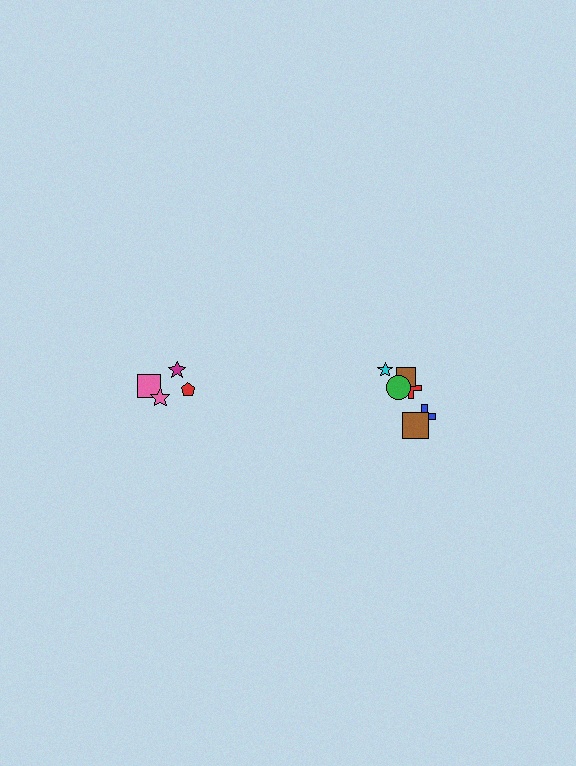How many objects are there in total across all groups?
There are 10 objects.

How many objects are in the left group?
There are 4 objects.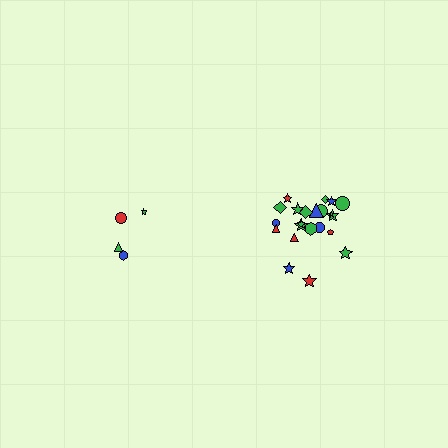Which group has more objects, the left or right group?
The right group.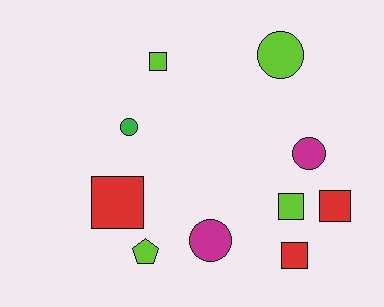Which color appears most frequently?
Lime, with 4 objects.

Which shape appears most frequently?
Square, with 5 objects.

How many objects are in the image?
There are 10 objects.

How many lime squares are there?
There are 2 lime squares.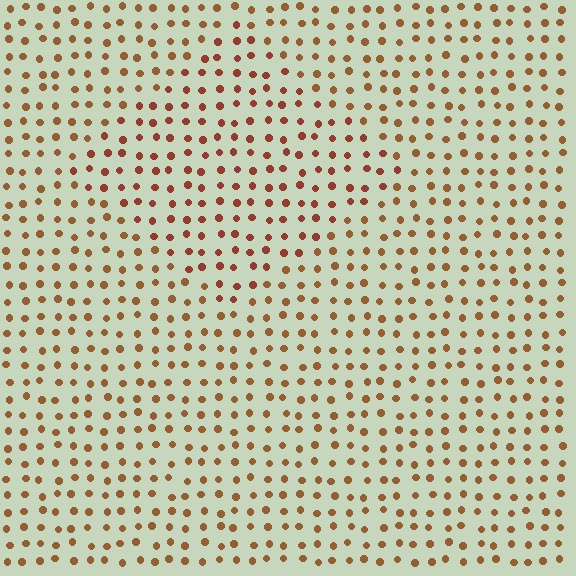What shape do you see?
I see a diamond.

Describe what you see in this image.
The image is filled with small brown elements in a uniform arrangement. A diamond-shaped region is visible where the elements are tinted to a slightly different hue, forming a subtle color boundary.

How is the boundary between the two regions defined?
The boundary is defined purely by a slight shift in hue (about 22 degrees). Spacing, size, and orientation are identical on both sides.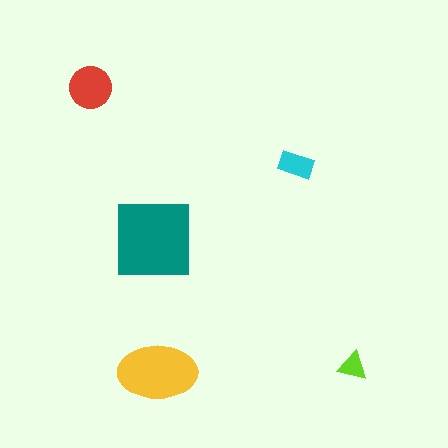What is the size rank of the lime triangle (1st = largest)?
5th.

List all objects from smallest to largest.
The lime triangle, the cyan rectangle, the red circle, the yellow ellipse, the teal square.